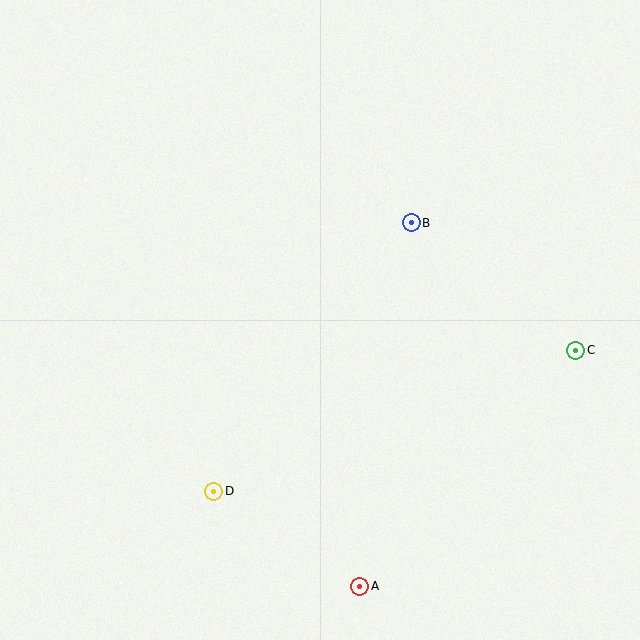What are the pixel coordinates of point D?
Point D is at (214, 492).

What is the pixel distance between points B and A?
The distance between B and A is 367 pixels.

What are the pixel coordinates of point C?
Point C is at (576, 350).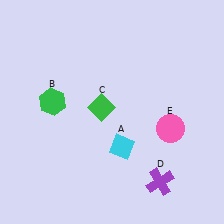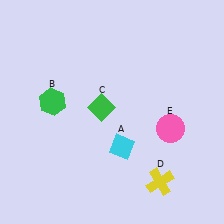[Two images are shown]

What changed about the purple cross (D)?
In Image 1, D is purple. In Image 2, it changed to yellow.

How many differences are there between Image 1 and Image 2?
There is 1 difference between the two images.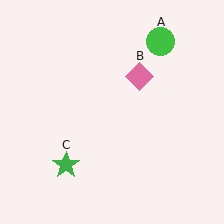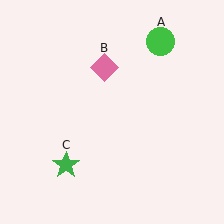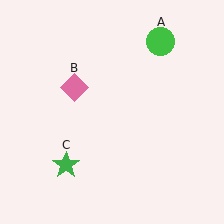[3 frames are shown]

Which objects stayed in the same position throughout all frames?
Green circle (object A) and green star (object C) remained stationary.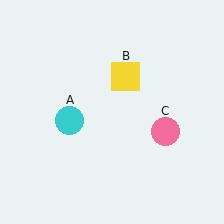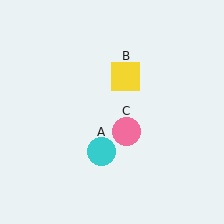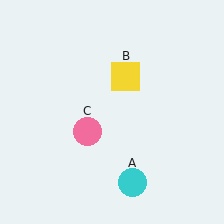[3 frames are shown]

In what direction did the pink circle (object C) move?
The pink circle (object C) moved left.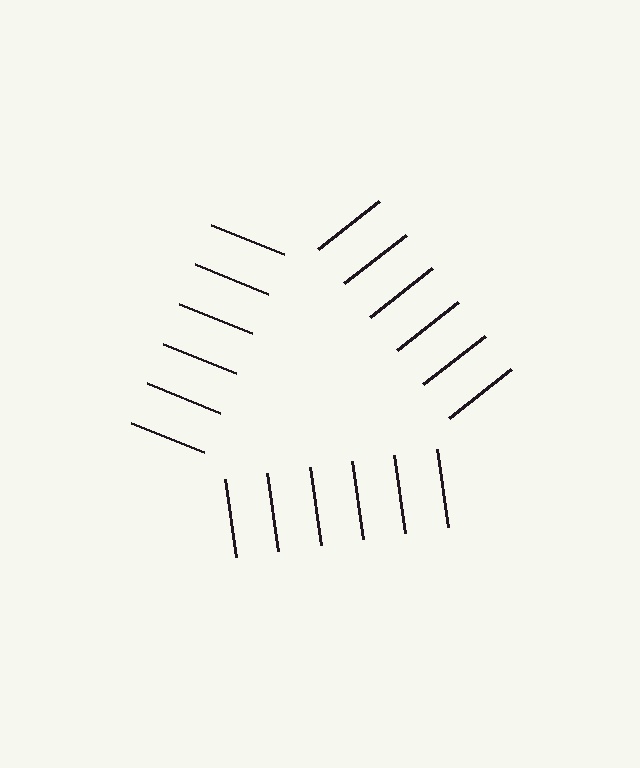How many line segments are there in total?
18 — 6 along each of the 3 edges.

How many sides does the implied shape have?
3 sides — the line-ends trace a triangle.